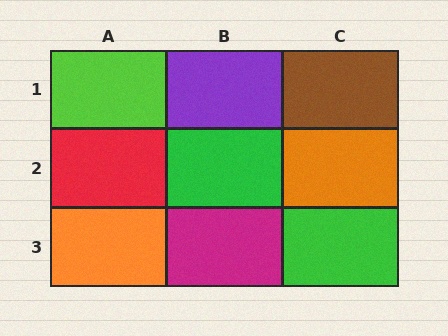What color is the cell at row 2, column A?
Red.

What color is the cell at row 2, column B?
Green.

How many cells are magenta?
1 cell is magenta.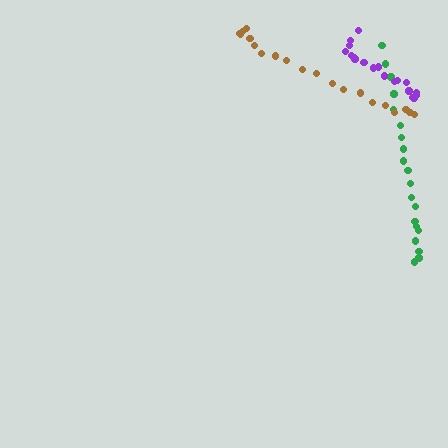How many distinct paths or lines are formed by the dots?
There are 3 distinct paths.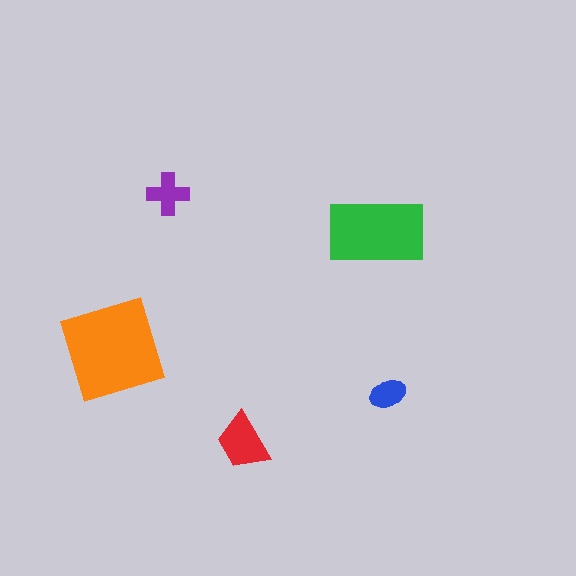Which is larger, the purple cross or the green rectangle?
The green rectangle.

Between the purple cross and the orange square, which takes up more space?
The orange square.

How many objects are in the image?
There are 5 objects in the image.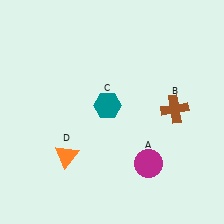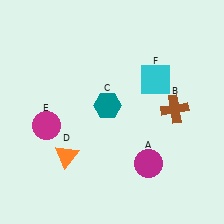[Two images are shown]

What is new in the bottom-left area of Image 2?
A magenta circle (E) was added in the bottom-left area of Image 2.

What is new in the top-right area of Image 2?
A cyan square (F) was added in the top-right area of Image 2.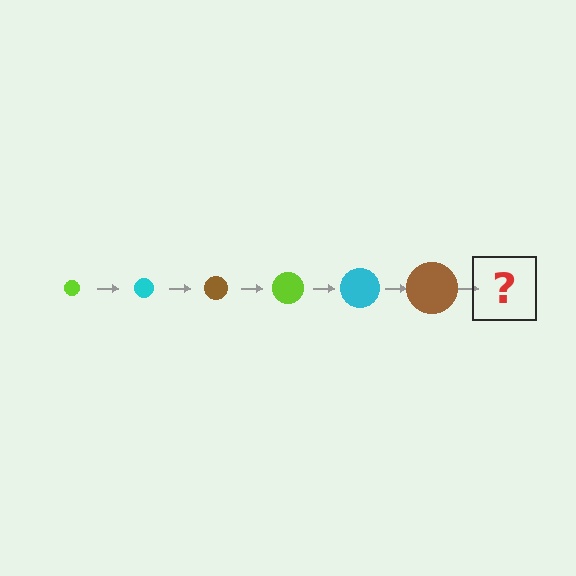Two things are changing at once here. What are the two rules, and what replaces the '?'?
The two rules are that the circle grows larger each step and the color cycles through lime, cyan, and brown. The '?' should be a lime circle, larger than the previous one.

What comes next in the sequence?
The next element should be a lime circle, larger than the previous one.